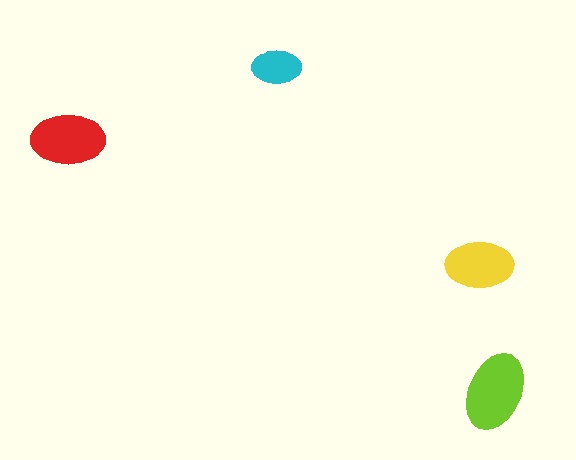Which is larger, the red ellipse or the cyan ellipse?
The red one.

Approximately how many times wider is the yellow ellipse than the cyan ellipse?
About 1.5 times wider.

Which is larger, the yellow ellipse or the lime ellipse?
The lime one.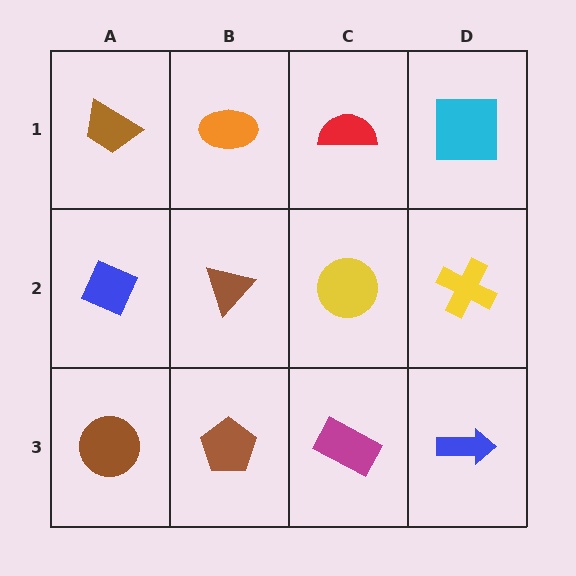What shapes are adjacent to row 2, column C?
A red semicircle (row 1, column C), a magenta rectangle (row 3, column C), a brown triangle (row 2, column B), a yellow cross (row 2, column D).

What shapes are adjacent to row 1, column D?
A yellow cross (row 2, column D), a red semicircle (row 1, column C).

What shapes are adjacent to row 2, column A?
A brown trapezoid (row 1, column A), a brown circle (row 3, column A), a brown triangle (row 2, column B).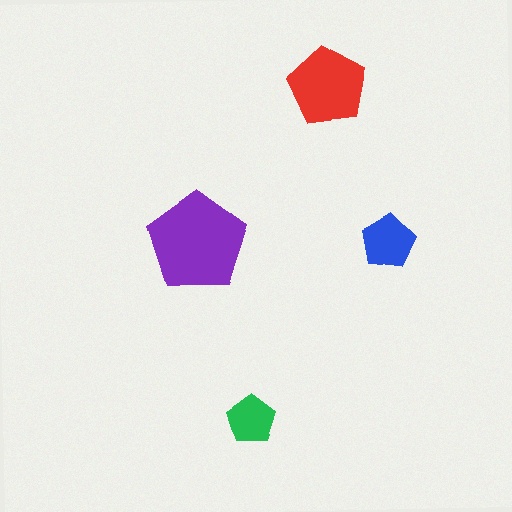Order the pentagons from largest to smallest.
the purple one, the red one, the blue one, the green one.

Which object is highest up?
The red pentagon is topmost.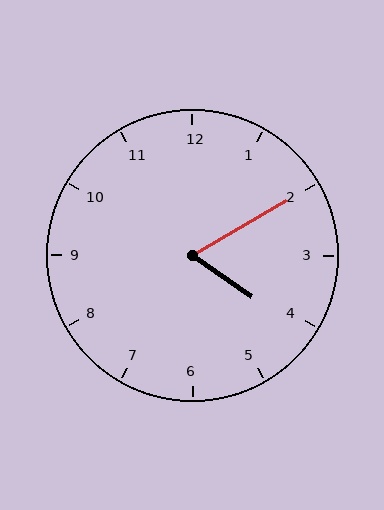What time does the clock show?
4:10.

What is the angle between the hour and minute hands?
Approximately 65 degrees.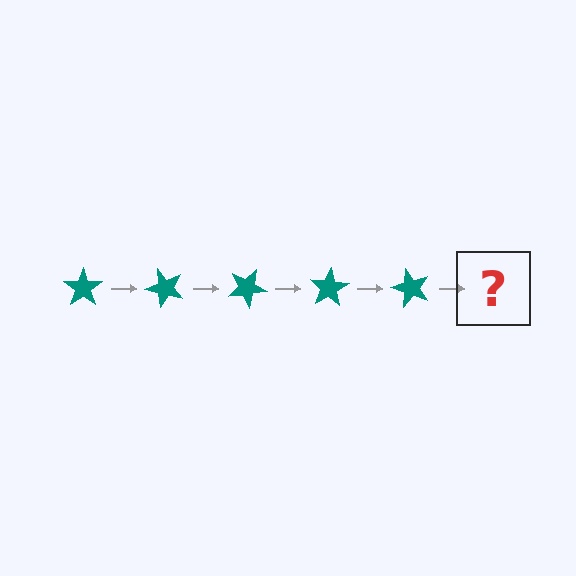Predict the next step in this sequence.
The next step is a teal star rotated 250 degrees.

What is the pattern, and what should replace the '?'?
The pattern is that the star rotates 50 degrees each step. The '?' should be a teal star rotated 250 degrees.